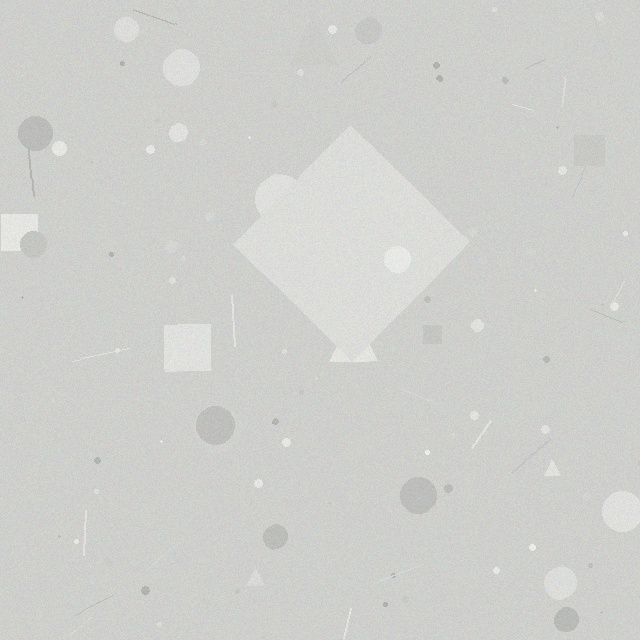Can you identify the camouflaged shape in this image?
The camouflaged shape is a diamond.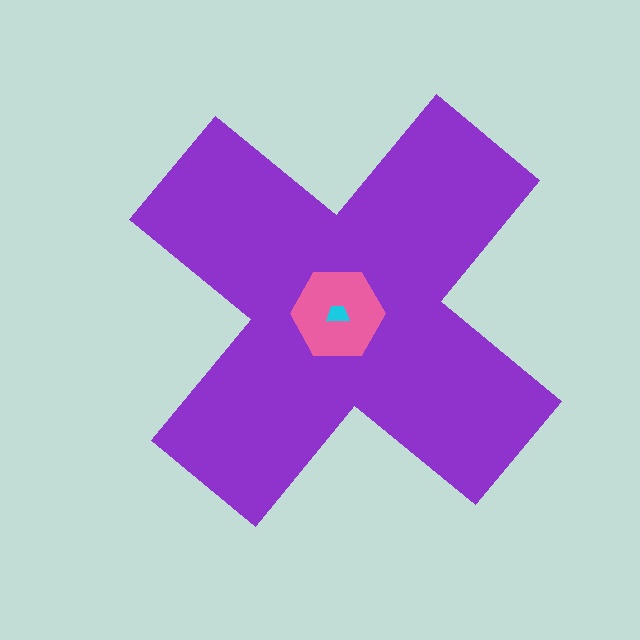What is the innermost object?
The cyan trapezoid.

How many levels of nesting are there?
3.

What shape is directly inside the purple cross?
The pink hexagon.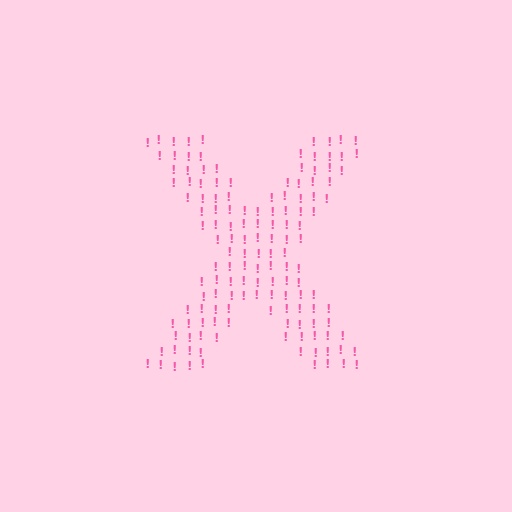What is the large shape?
The large shape is the letter X.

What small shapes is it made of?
It is made of small exclamation marks.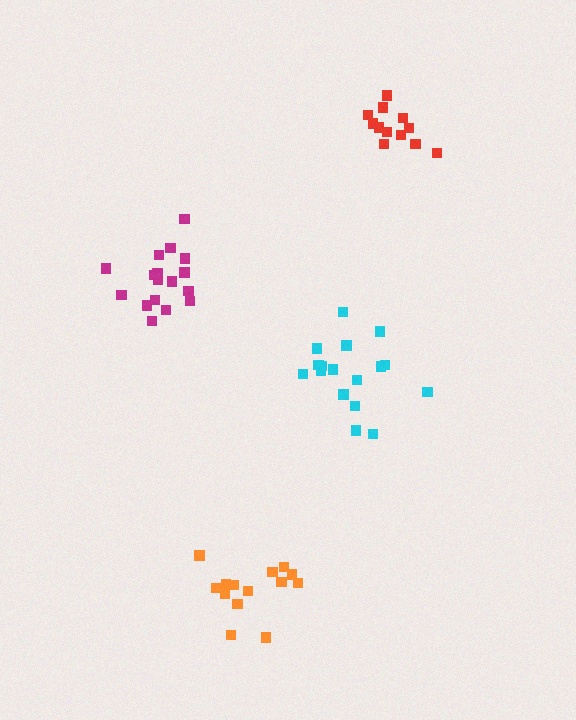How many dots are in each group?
Group 1: 17 dots, Group 2: 13 dots, Group 3: 14 dots, Group 4: 17 dots (61 total).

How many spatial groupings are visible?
There are 4 spatial groupings.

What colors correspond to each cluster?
The clusters are colored: magenta, red, orange, cyan.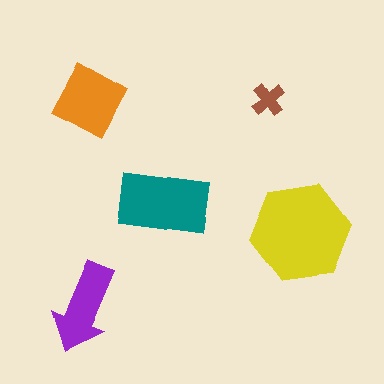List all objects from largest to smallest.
The yellow hexagon, the teal rectangle, the orange square, the purple arrow, the brown cross.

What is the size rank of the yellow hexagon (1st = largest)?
1st.